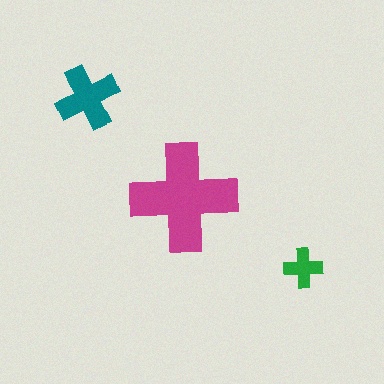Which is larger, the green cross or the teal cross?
The teal one.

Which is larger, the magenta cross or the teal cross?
The magenta one.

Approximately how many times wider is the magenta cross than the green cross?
About 3 times wider.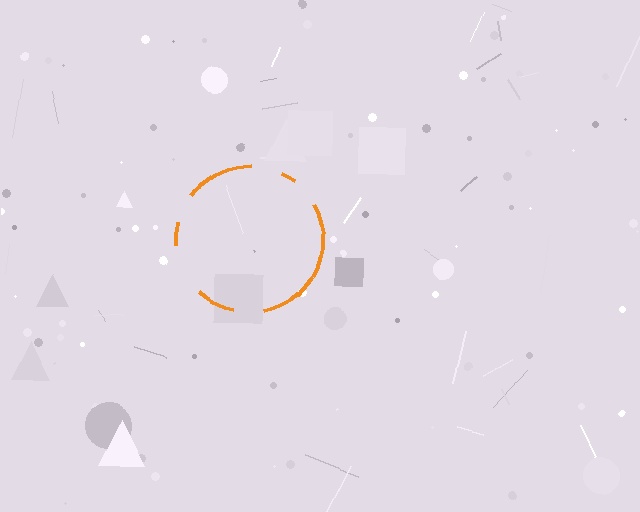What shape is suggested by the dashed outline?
The dashed outline suggests a circle.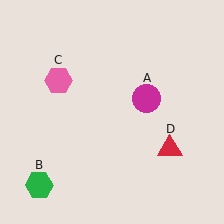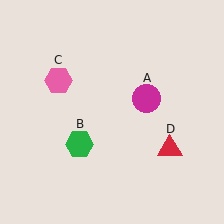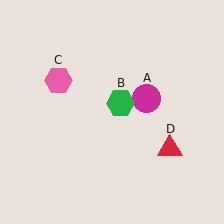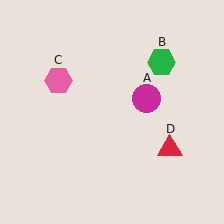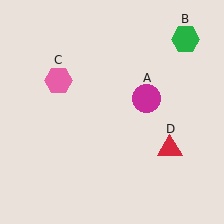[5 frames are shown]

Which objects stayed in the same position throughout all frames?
Magenta circle (object A) and pink hexagon (object C) and red triangle (object D) remained stationary.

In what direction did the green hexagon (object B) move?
The green hexagon (object B) moved up and to the right.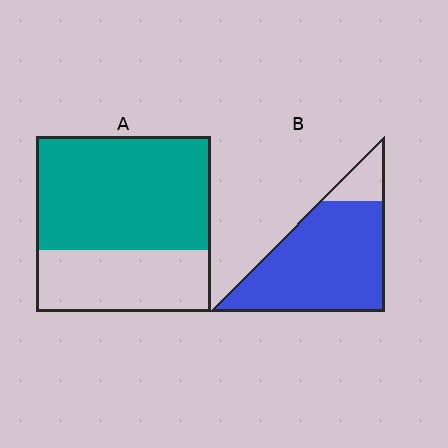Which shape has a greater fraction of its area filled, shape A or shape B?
Shape B.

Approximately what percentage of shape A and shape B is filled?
A is approximately 65% and B is approximately 85%.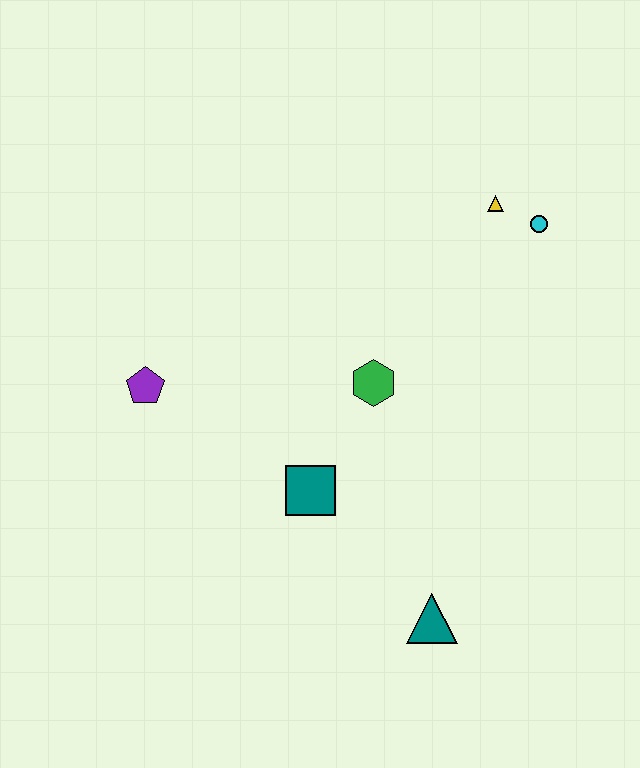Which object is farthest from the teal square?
The cyan circle is farthest from the teal square.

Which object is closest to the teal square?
The green hexagon is closest to the teal square.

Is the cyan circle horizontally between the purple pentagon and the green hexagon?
No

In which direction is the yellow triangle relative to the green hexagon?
The yellow triangle is above the green hexagon.